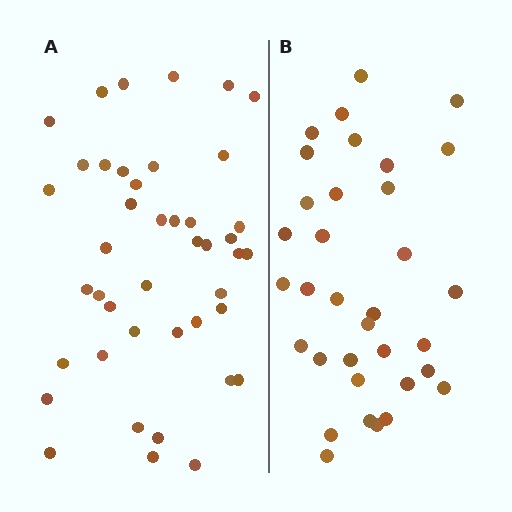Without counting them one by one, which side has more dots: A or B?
Region A (the left region) has more dots.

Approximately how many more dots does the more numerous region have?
Region A has roughly 8 or so more dots than region B.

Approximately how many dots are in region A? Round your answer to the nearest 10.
About 40 dots. (The exact count is 43, which rounds to 40.)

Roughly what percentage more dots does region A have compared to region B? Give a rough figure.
About 25% more.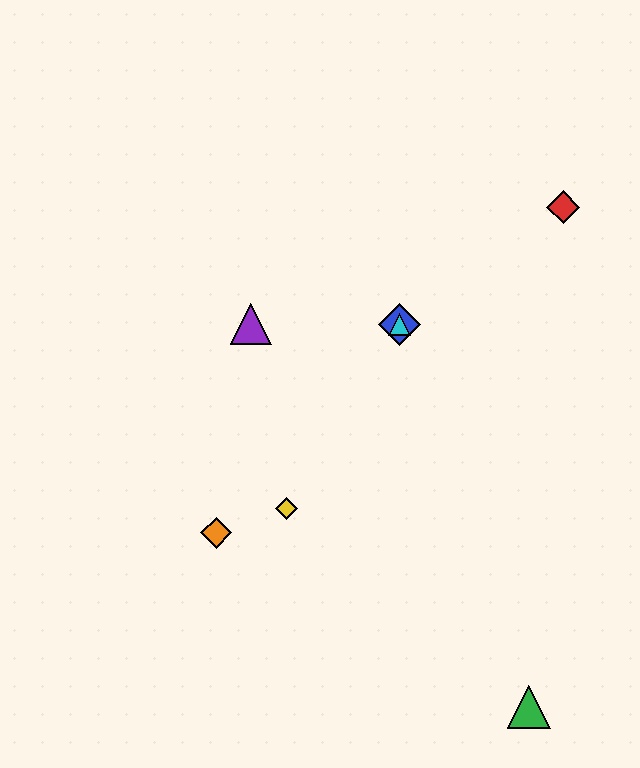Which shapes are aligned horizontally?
The blue diamond, the purple triangle, the cyan triangle are aligned horizontally.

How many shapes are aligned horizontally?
3 shapes (the blue diamond, the purple triangle, the cyan triangle) are aligned horizontally.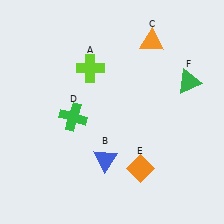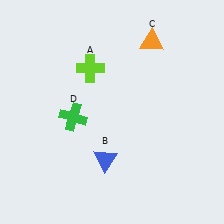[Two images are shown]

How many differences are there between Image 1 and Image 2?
There are 2 differences between the two images.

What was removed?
The green triangle (F), the orange diamond (E) were removed in Image 2.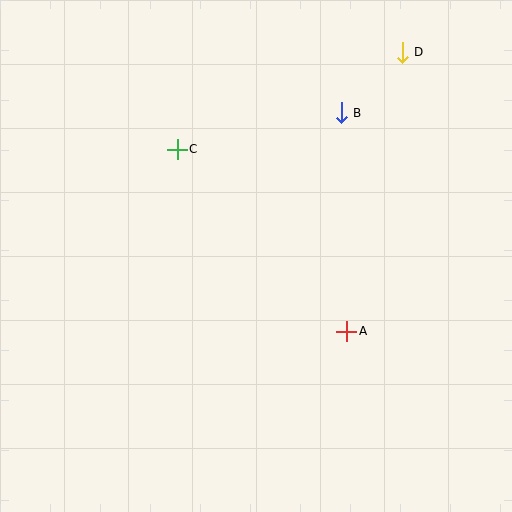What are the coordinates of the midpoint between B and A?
The midpoint between B and A is at (344, 222).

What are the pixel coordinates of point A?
Point A is at (347, 331).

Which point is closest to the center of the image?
Point A at (347, 331) is closest to the center.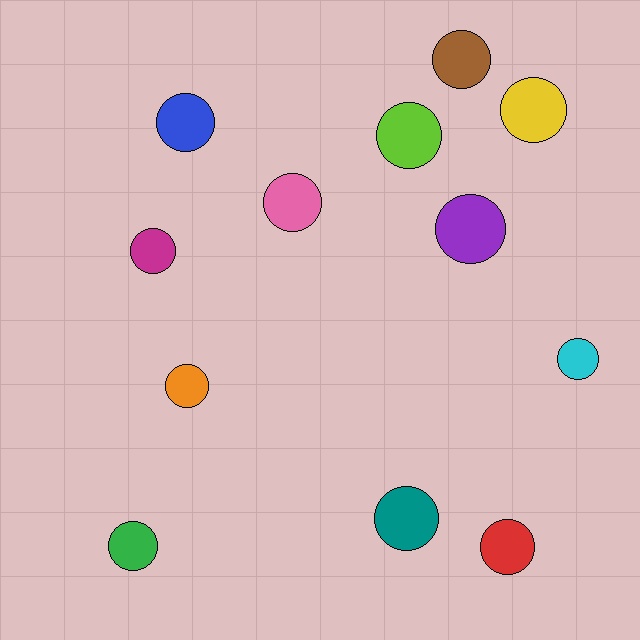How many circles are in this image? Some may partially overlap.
There are 12 circles.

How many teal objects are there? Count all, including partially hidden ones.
There is 1 teal object.